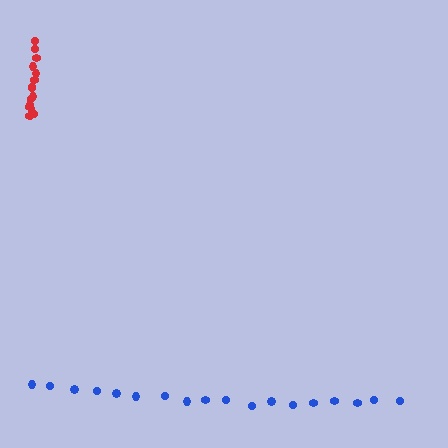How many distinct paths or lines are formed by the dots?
There are 2 distinct paths.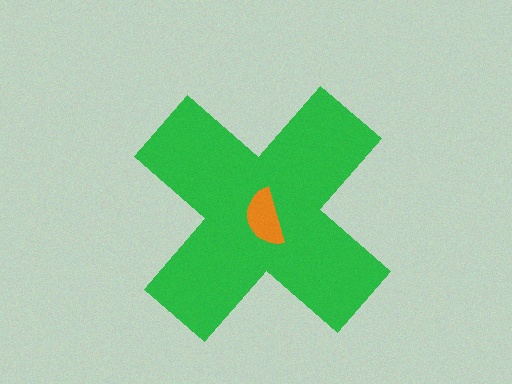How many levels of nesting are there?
2.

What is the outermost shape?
The green cross.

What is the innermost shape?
The orange semicircle.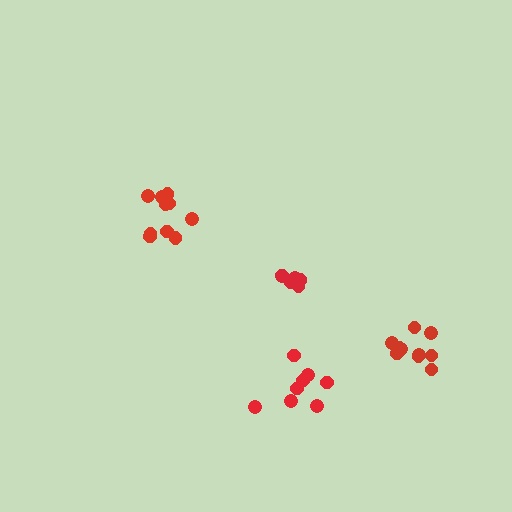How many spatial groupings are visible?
There are 4 spatial groupings.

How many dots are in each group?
Group 1: 8 dots, Group 2: 10 dots, Group 3: 11 dots, Group 4: 6 dots (35 total).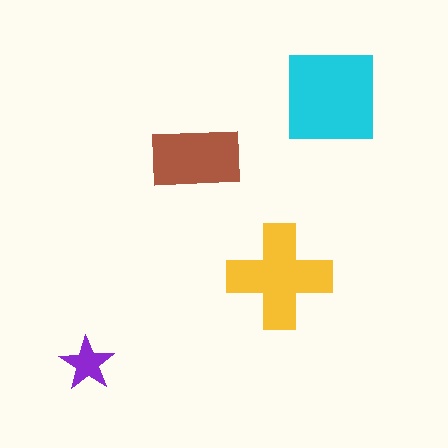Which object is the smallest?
The purple star.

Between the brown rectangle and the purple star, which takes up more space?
The brown rectangle.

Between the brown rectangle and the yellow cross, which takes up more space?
The yellow cross.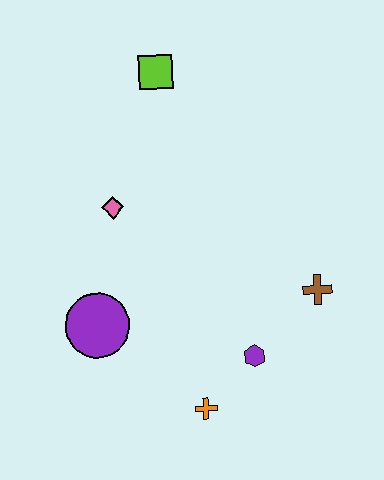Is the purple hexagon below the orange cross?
No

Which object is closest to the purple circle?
The pink diamond is closest to the purple circle.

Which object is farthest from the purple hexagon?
The lime square is farthest from the purple hexagon.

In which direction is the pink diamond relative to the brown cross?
The pink diamond is to the left of the brown cross.